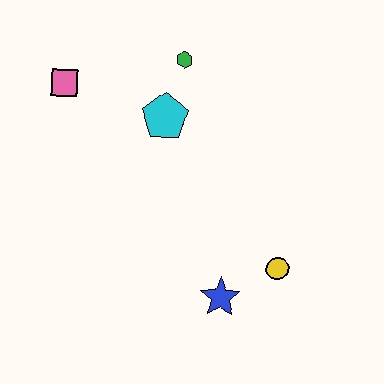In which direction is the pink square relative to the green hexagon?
The pink square is to the left of the green hexagon.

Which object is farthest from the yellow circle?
The pink square is farthest from the yellow circle.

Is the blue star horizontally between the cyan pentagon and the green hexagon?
No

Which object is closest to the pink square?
The cyan pentagon is closest to the pink square.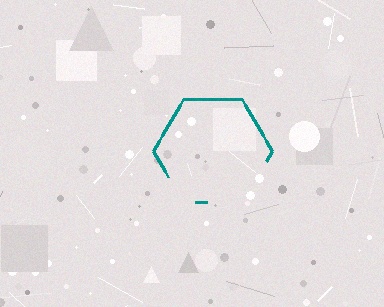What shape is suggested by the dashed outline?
The dashed outline suggests a hexagon.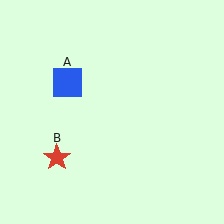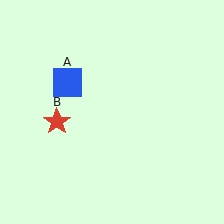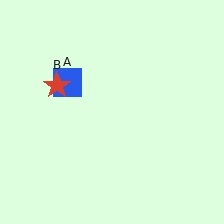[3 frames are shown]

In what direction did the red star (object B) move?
The red star (object B) moved up.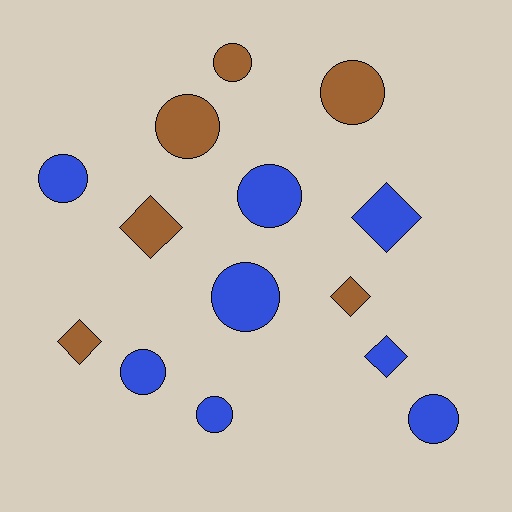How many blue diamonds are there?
There are 2 blue diamonds.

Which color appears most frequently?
Blue, with 8 objects.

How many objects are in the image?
There are 14 objects.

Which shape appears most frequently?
Circle, with 9 objects.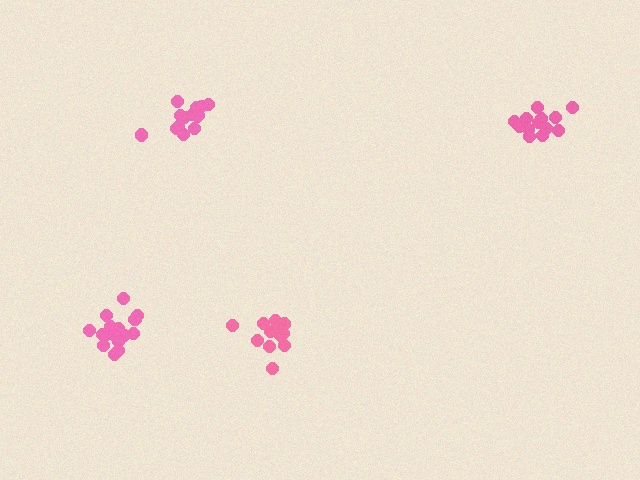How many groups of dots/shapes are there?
There are 4 groups.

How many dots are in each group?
Group 1: 13 dots, Group 2: 13 dots, Group 3: 15 dots, Group 4: 18 dots (59 total).